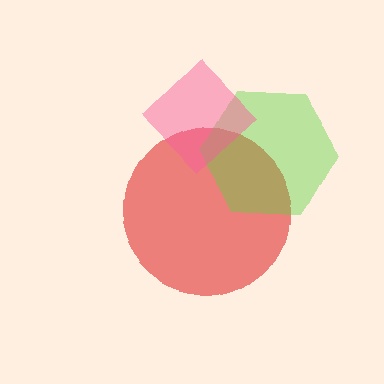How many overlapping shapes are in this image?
There are 3 overlapping shapes in the image.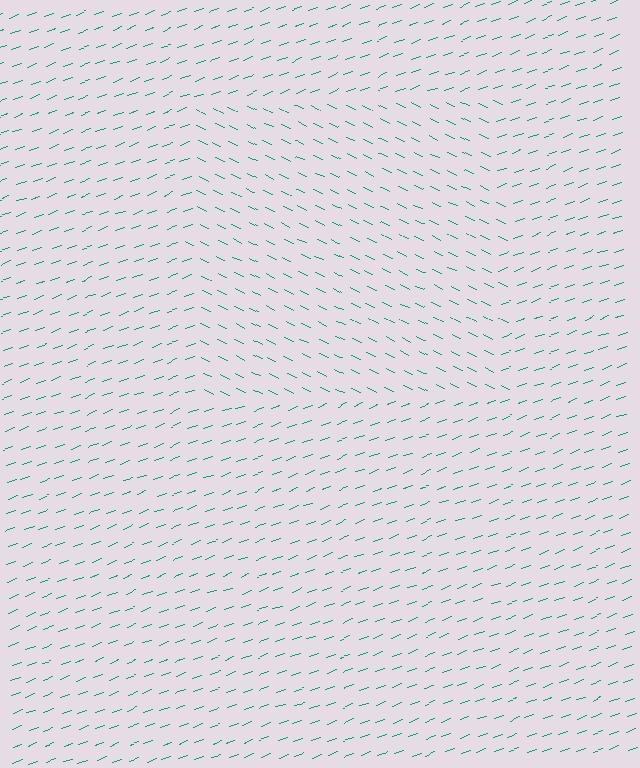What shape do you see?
I see a rectangle.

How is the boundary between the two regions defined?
The boundary is defined purely by a change in line orientation (approximately 45 degrees difference). All lines are the same color and thickness.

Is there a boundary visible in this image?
Yes, there is a texture boundary formed by a change in line orientation.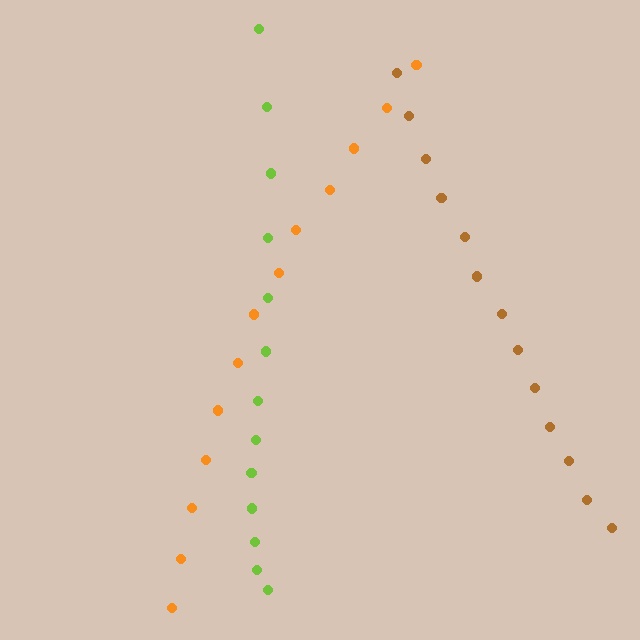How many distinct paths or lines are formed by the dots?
There are 3 distinct paths.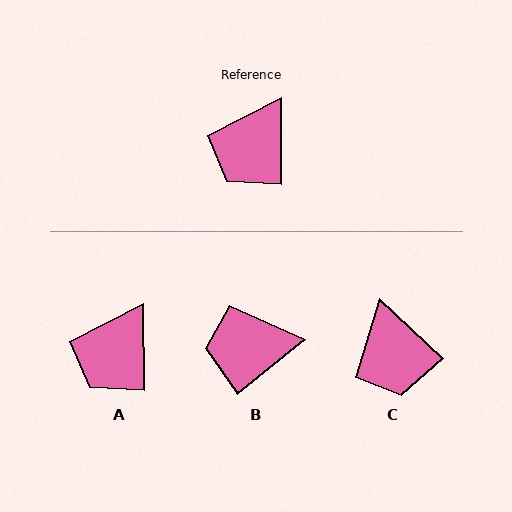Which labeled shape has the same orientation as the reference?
A.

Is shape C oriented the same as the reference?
No, it is off by about 46 degrees.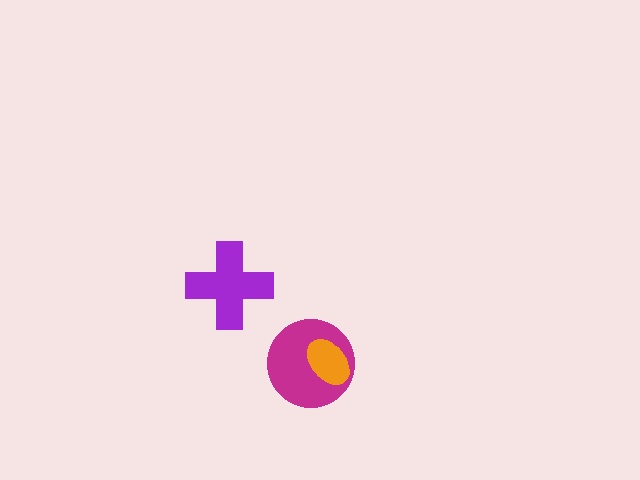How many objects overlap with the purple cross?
0 objects overlap with the purple cross.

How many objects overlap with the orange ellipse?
1 object overlaps with the orange ellipse.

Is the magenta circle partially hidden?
Yes, it is partially covered by another shape.